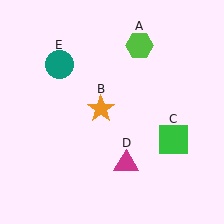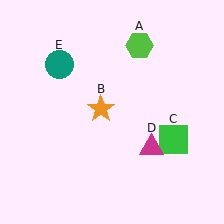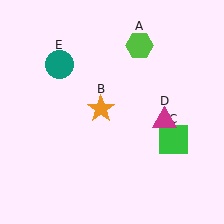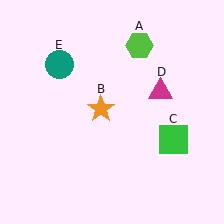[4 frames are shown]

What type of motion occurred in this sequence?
The magenta triangle (object D) rotated counterclockwise around the center of the scene.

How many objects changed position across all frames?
1 object changed position: magenta triangle (object D).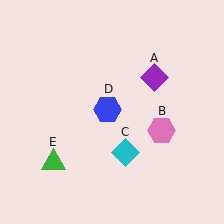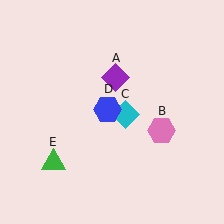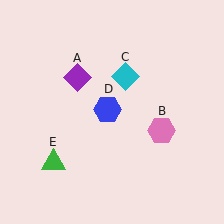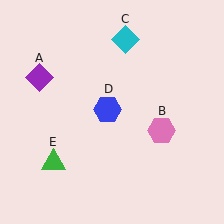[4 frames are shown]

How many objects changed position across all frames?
2 objects changed position: purple diamond (object A), cyan diamond (object C).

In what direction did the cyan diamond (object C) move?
The cyan diamond (object C) moved up.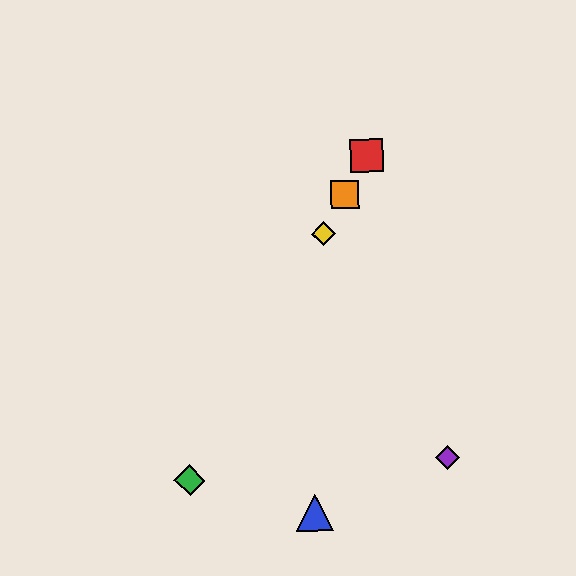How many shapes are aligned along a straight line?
4 shapes (the red square, the green diamond, the yellow diamond, the orange square) are aligned along a straight line.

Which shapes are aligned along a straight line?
The red square, the green diamond, the yellow diamond, the orange square are aligned along a straight line.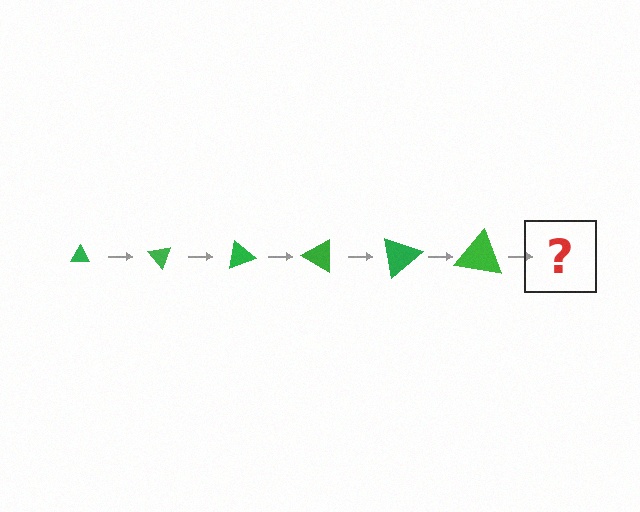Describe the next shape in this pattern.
It should be a triangle, larger than the previous one and rotated 300 degrees from the start.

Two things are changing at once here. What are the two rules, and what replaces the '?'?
The two rules are that the triangle grows larger each step and it rotates 50 degrees each step. The '?' should be a triangle, larger than the previous one and rotated 300 degrees from the start.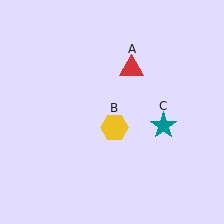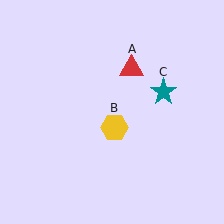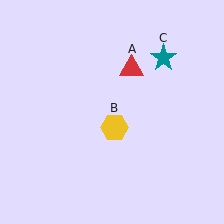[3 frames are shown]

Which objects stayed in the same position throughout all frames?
Red triangle (object A) and yellow hexagon (object B) remained stationary.